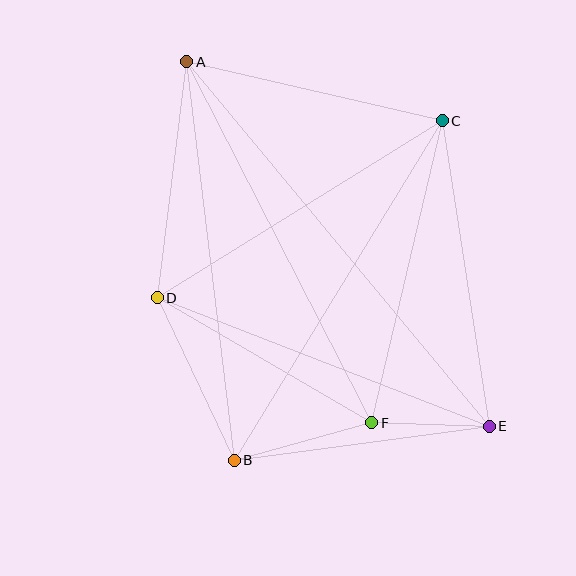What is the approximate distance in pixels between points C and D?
The distance between C and D is approximately 336 pixels.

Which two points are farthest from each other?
Points A and E are farthest from each other.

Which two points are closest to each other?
Points E and F are closest to each other.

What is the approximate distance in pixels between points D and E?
The distance between D and E is approximately 356 pixels.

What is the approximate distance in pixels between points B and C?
The distance between B and C is approximately 398 pixels.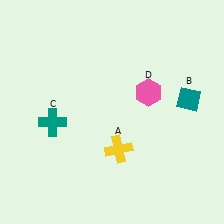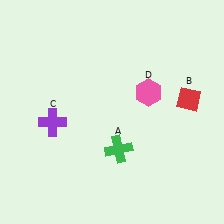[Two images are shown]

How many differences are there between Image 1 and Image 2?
There are 3 differences between the two images.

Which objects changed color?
A changed from yellow to green. B changed from teal to red. C changed from teal to purple.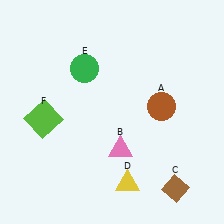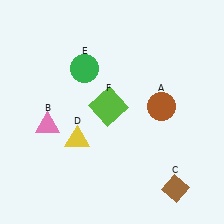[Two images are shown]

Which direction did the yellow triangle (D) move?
The yellow triangle (D) moved left.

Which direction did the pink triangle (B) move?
The pink triangle (B) moved left.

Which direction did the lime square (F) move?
The lime square (F) moved right.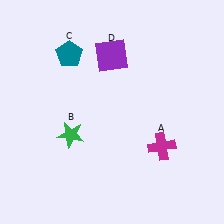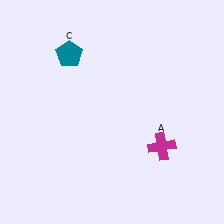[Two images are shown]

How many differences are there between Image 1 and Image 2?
There are 2 differences between the two images.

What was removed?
The purple square (D), the green star (B) were removed in Image 2.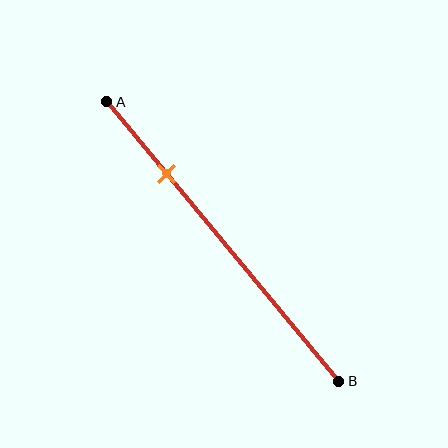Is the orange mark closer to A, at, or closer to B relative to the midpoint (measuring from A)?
The orange mark is closer to point A than the midpoint of segment AB.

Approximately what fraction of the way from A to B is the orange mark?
The orange mark is approximately 25% of the way from A to B.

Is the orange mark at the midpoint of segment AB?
No, the mark is at about 25% from A, not at the 50% midpoint.